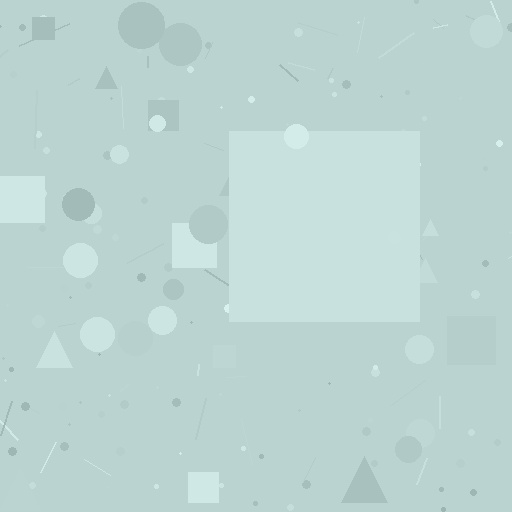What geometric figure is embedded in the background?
A square is embedded in the background.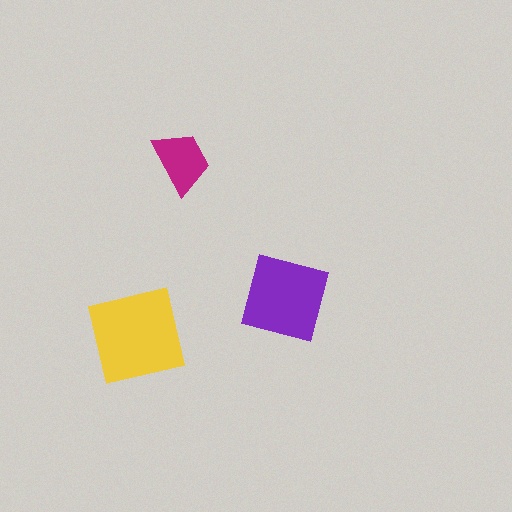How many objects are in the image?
There are 3 objects in the image.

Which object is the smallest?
The magenta trapezoid.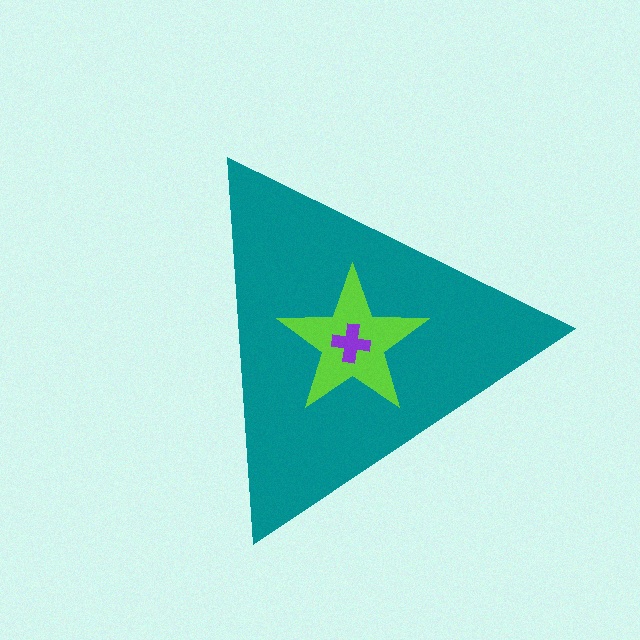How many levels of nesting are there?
3.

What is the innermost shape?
The purple cross.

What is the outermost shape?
The teal triangle.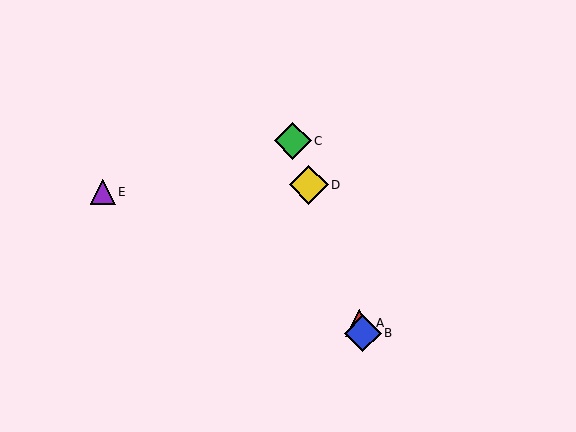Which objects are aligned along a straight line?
Objects A, B, C, D are aligned along a straight line.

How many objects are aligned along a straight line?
4 objects (A, B, C, D) are aligned along a straight line.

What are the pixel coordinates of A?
Object A is at (359, 323).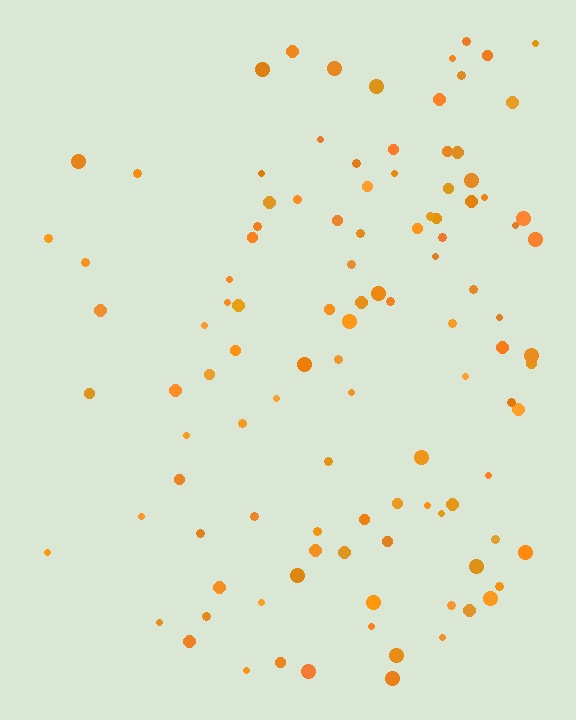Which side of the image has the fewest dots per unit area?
The left.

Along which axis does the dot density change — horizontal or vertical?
Horizontal.